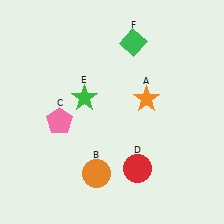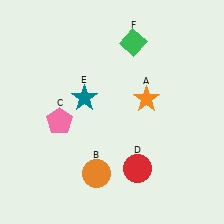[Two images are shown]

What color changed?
The star (E) changed from green in Image 1 to teal in Image 2.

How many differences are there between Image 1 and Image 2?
There is 1 difference between the two images.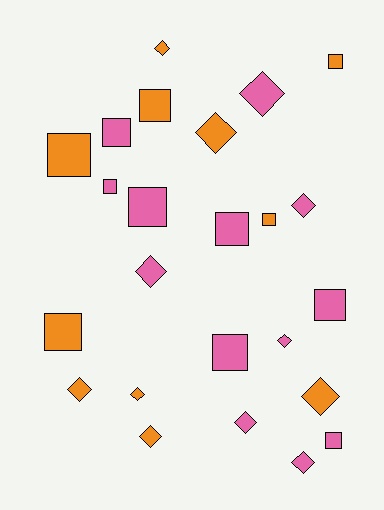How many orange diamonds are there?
There are 6 orange diamonds.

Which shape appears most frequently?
Diamond, with 12 objects.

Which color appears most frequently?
Pink, with 13 objects.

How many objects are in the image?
There are 24 objects.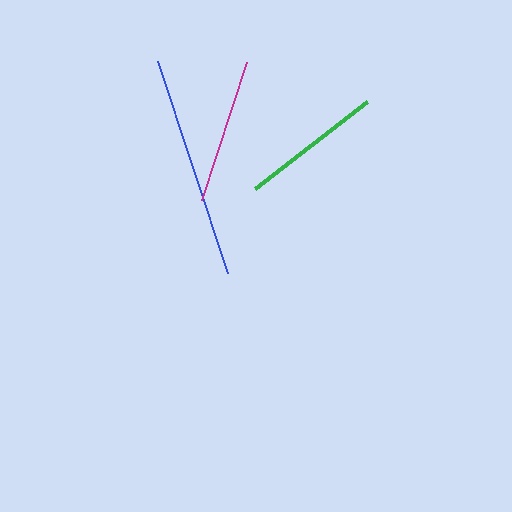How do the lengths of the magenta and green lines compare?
The magenta and green lines are approximately the same length.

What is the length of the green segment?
The green segment is approximately 142 pixels long.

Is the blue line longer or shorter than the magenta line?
The blue line is longer than the magenta line.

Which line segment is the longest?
The blue line is the longest at approximately 223 pixels.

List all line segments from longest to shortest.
From longest to shortest: blue, magenta, green.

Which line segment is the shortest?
The green line is the shortest at approximately 142 pixels.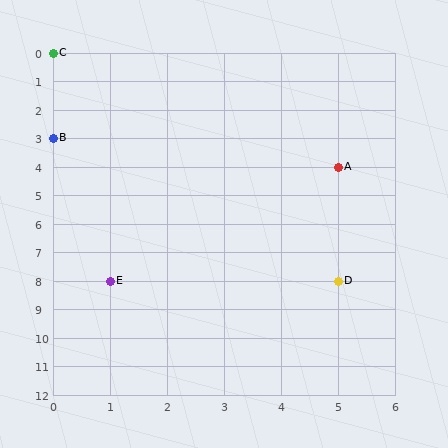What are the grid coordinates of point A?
Point A is at grid coordinates (5, 4).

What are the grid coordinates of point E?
Point E is at grid coordinates (1, 8).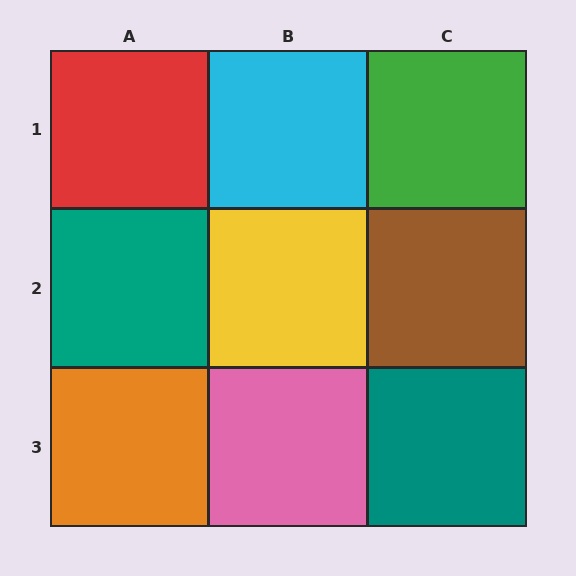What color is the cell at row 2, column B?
Yellow.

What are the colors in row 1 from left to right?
Red, cyan, green.